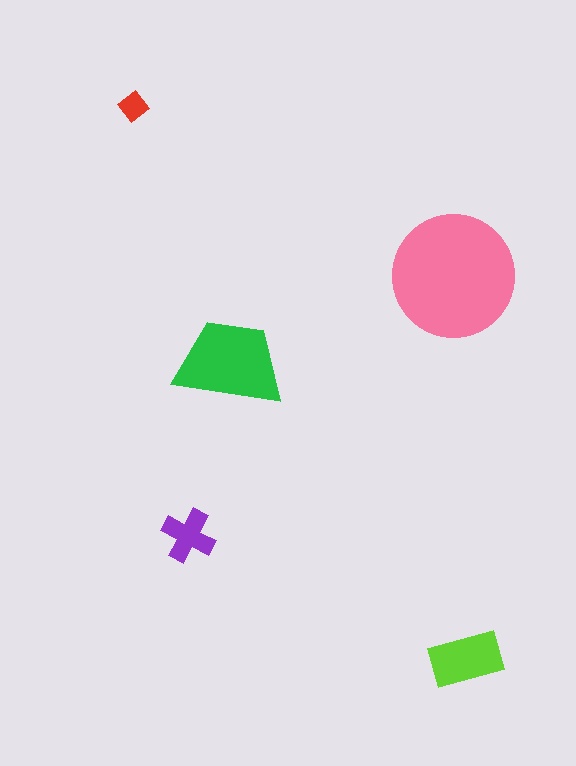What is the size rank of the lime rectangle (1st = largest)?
3rd.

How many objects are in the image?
There are 5 objects in the image.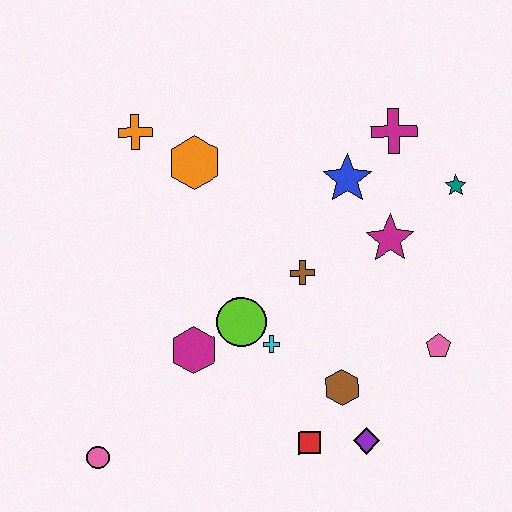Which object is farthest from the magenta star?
The pink circle is farthest from the magenta star.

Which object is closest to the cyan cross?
The lime circle is closest to the cyan cross.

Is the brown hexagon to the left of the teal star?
Yes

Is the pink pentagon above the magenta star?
No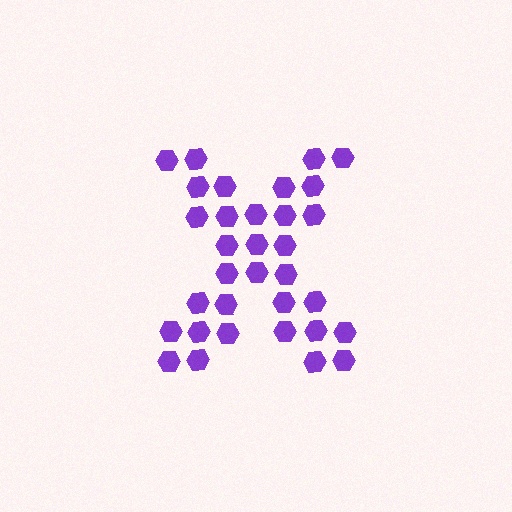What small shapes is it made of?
It is made of small hexagons.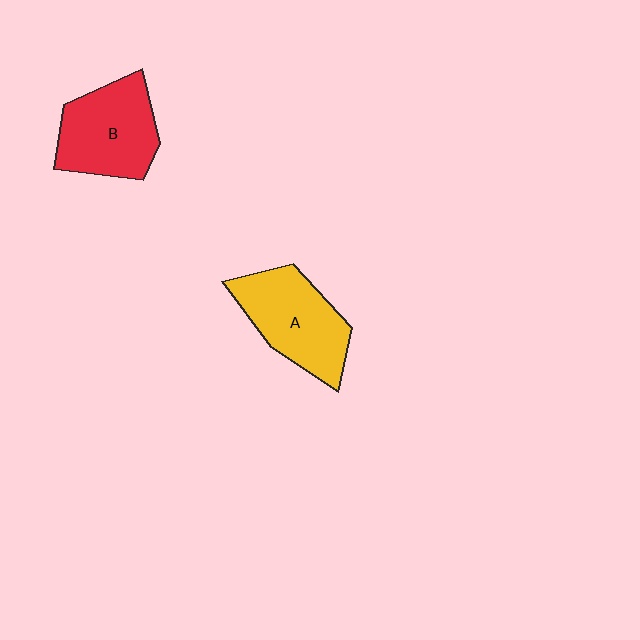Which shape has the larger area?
Shape A (yellow).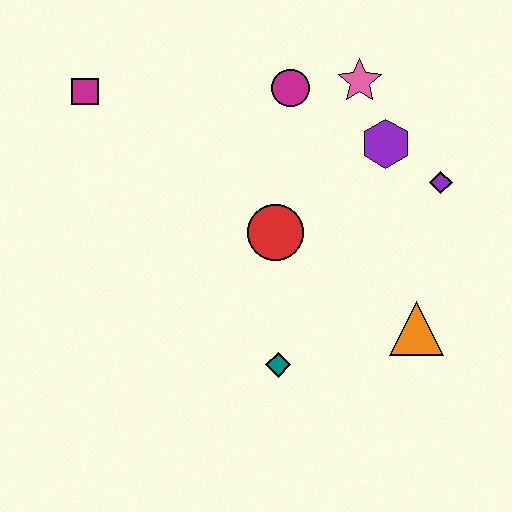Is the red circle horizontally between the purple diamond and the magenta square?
Yes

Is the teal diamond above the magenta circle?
No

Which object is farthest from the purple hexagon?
The magenta square is farthest from the purple hexagon.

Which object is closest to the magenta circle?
The pink star is closest to the magenta circle.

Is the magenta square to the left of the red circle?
Yes